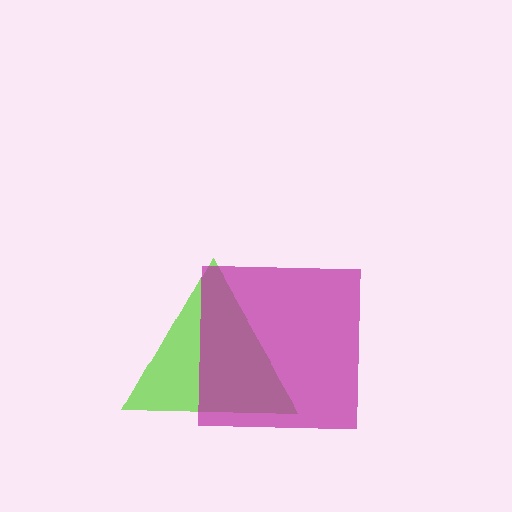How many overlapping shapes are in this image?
There are 2 overlapping shapes in the image.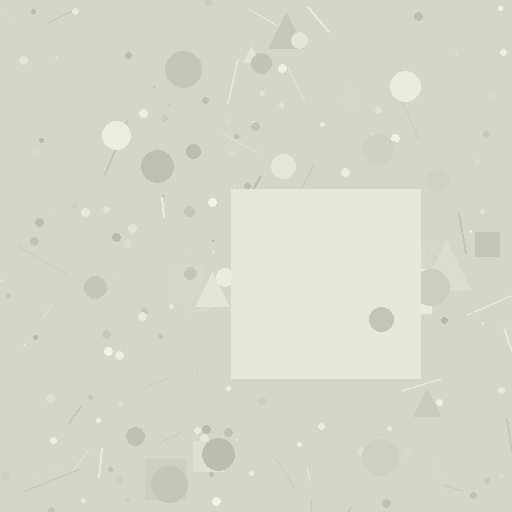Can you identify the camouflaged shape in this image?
The camouflaged shape is a square.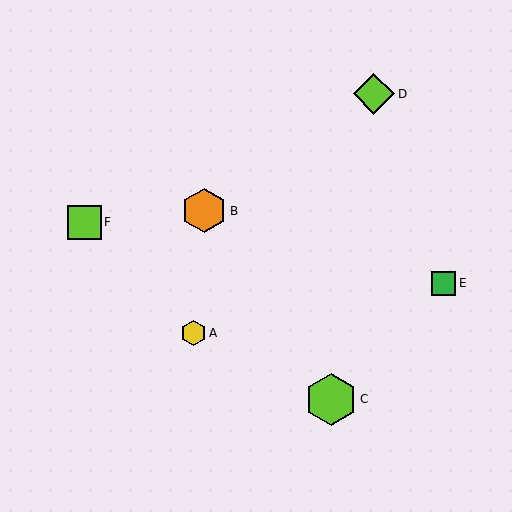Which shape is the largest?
The lime hexagon (labeled C) is the largest.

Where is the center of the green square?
The center of the green square is at (444, 283).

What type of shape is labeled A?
Shape A is a yellow hexagon.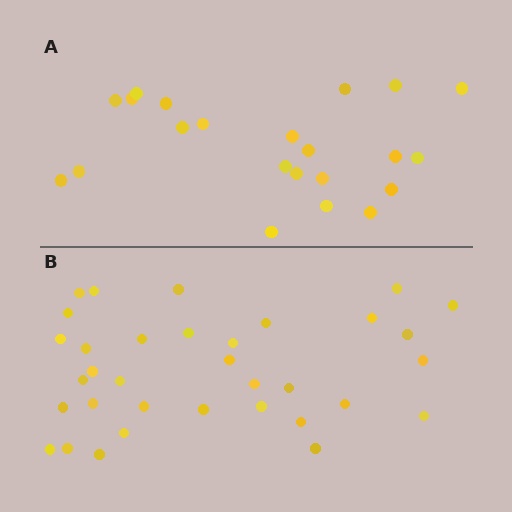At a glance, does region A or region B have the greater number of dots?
Region B (the bottom region) has more dots.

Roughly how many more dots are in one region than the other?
Region B has roughly 12 or so more dots than region A.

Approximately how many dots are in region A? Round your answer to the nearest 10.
About 20 dots. (The exact count is 22, which rounds to 20.)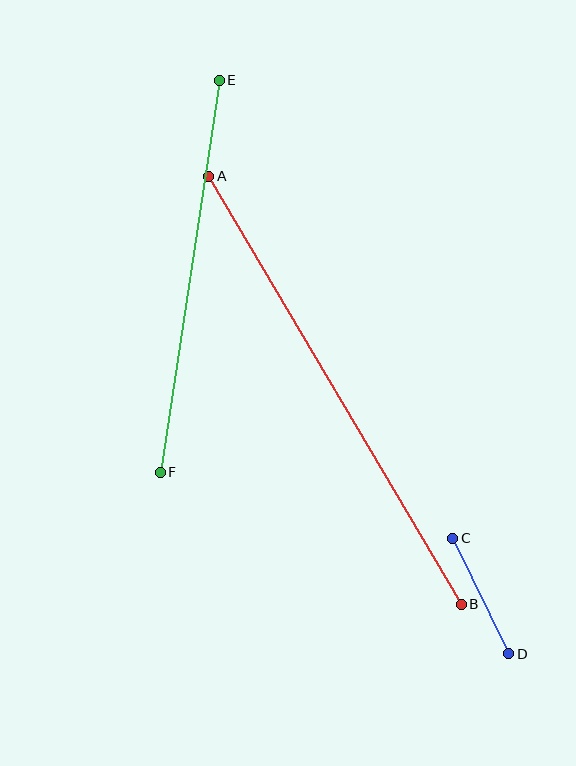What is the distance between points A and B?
The distance is approximately 497 pixels.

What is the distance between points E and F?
The distance is approximately 396 pixels.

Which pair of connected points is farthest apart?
Points A and B are farthest apart.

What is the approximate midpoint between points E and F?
The midpoint is at approximately (190, 276) pixels.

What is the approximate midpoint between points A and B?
The midpoint is at approximately (335, 390) pixels.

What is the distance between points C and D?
The distance is approximately 128 pixels.